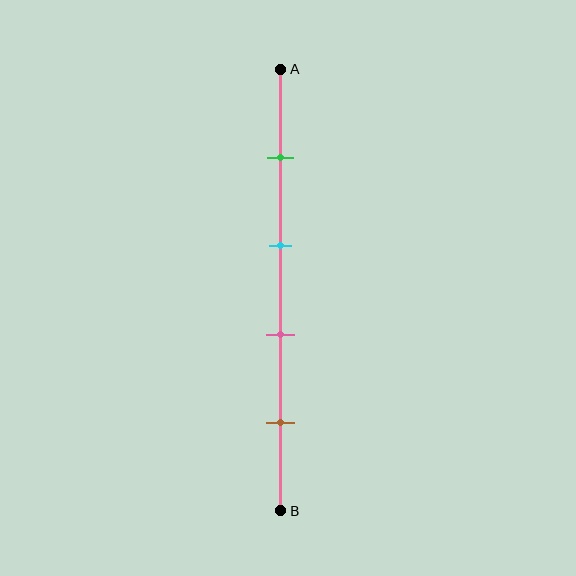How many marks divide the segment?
There are 4 marks dividing the segment.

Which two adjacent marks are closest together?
The cyan and pink marks are the closest adjacent pair.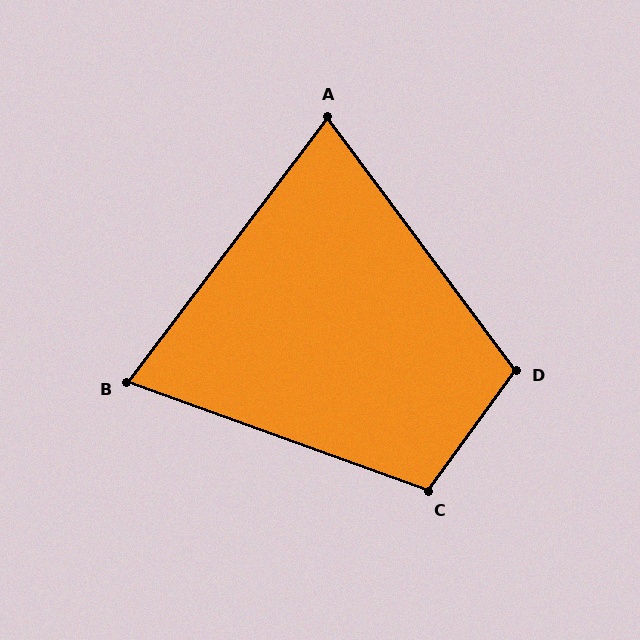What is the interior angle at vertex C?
Approximately 106 degrees (obtuse).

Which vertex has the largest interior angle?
D, at approximately 107 degrees.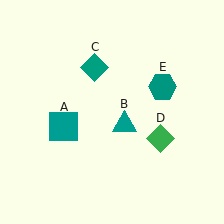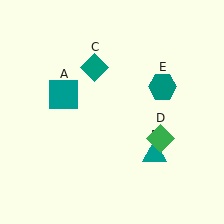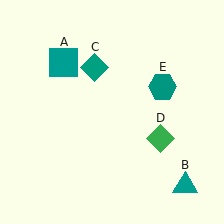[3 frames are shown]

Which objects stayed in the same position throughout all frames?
Teal diamond (object C) and green diamond (object D) and teal hexagon (object E) remained stationary.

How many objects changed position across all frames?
2 objects changed position: teal square (object A), teal triangle (object B).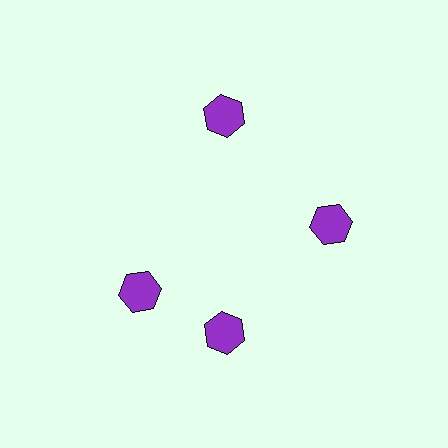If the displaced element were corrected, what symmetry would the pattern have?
It would have 4-fold rotational symmetry — the pattern would map onto itself every 90 degrees.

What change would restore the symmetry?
The symmetry would be restored by rotating it back into even spacing with its neighbors so that all 4 hexagons sit at equal angles and equal distance from the center.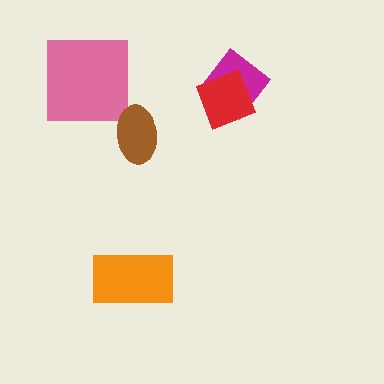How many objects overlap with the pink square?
0 objects overlap with the pink square.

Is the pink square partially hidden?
No, no other shape covers it.